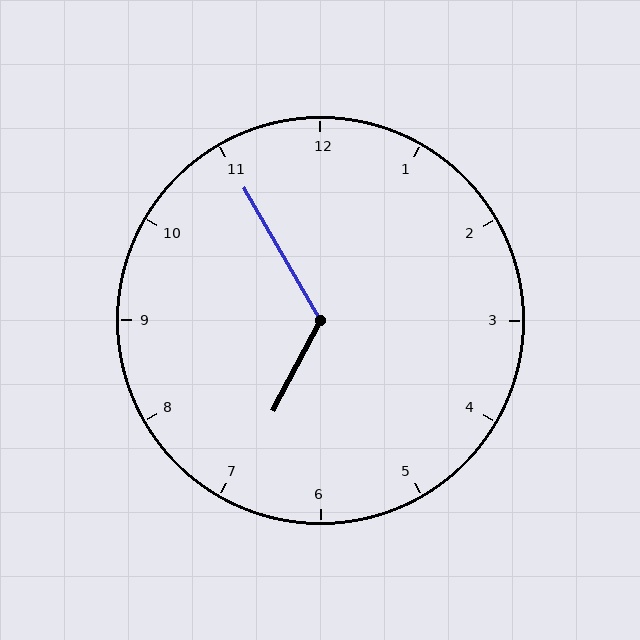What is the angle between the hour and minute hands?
Approximately 122 degrees.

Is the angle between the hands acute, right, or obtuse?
It is obtuse.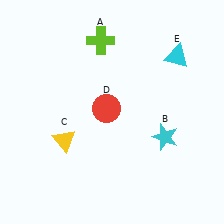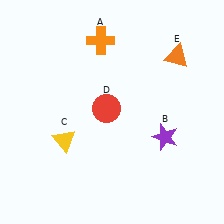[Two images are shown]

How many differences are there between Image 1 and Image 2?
There are 3 differences between the two images.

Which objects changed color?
A changed from lime to orange. B changed from cyan to purple. E changed from cyan to orange.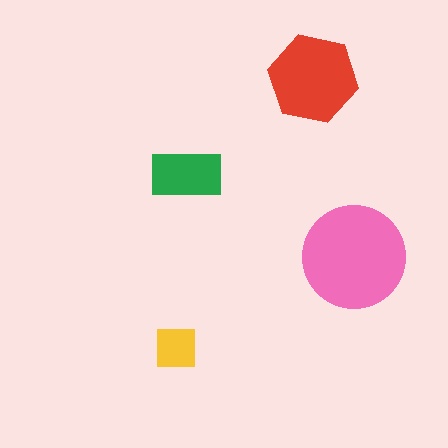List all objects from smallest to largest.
The yellow square, the green rectangle, the red hexagon, the pink circle.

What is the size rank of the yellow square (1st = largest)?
4th.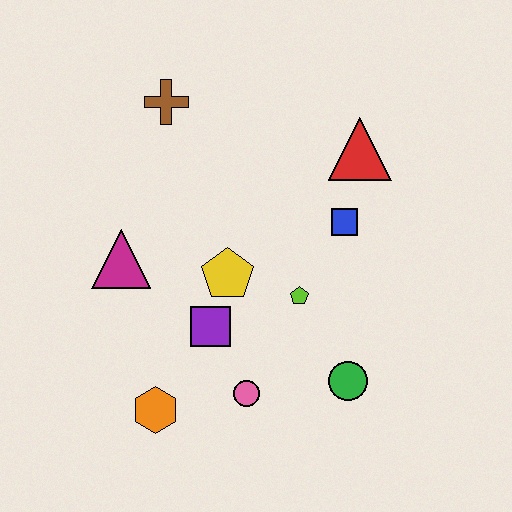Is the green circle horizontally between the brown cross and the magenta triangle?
No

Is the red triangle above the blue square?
Yes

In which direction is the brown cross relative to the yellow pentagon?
The brown cross is above the yellow pentagon.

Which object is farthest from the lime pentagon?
The brown cross is farthest from the lime pentagon.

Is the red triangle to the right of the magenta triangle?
Yes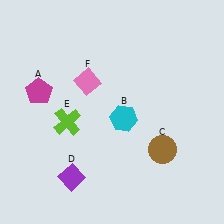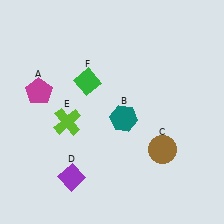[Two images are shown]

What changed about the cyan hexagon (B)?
In Image 1, B is cyan. In Image 2, it changed to teal.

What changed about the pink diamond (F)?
In Image 1, F is pink. In Image 2, it changed to green.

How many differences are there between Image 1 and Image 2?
There are 2 differences between the two images.